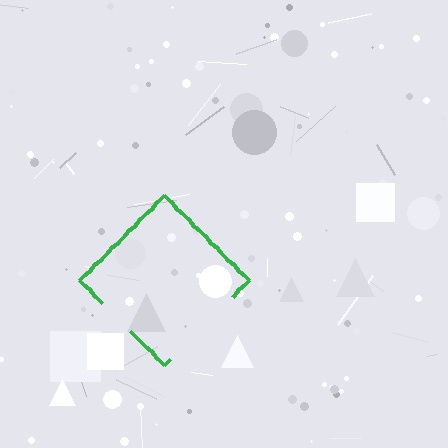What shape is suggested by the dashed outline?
The dashed outline suggests a diamond.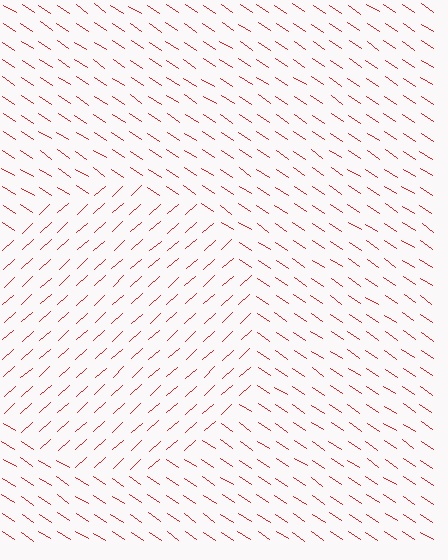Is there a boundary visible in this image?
Yes, there is a texture boundary formed by a change in line orientation.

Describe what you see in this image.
The image is filled with small red line segments. A circle region in the image has lines oriented differently from the surrounding lines, creating a visible texture boundary.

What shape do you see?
I see a circle.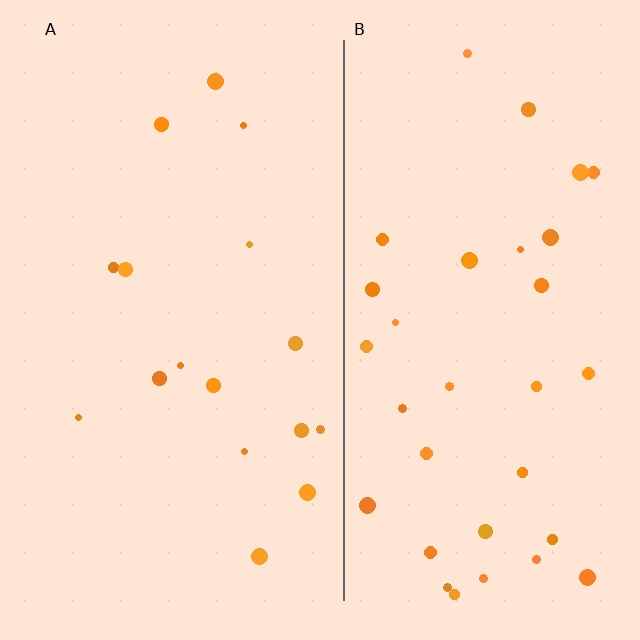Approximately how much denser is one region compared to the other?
Approximately 2.0× — region B over region A.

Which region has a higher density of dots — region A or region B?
B (the right).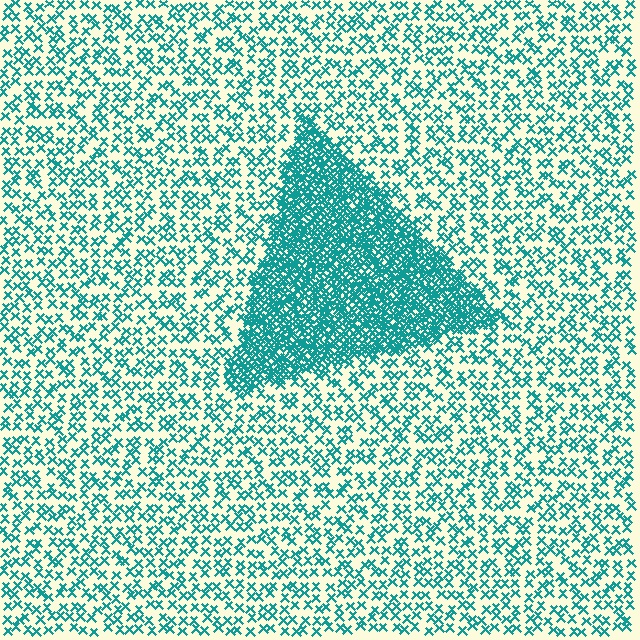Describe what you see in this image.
The image contains small teal elements arranged at two different densities. A triangle-shaped region is visible where the elements are more densely packed than the surrounding area.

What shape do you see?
I see a triangle.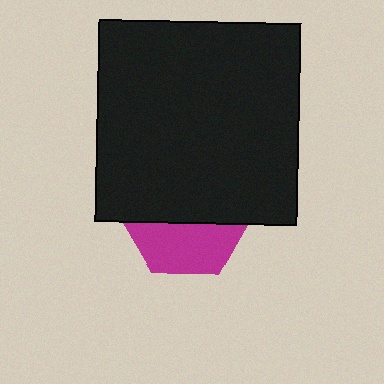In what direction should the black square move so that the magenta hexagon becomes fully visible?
The black square should move up. That is the shortest direction to clear the overlap and leave the magenta hexagon fully visible.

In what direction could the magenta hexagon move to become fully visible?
The magenta hexagon could move down. That would shift it out from behind the black square entirely.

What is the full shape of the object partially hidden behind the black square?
The partially hidden object is a magenta hexagon.